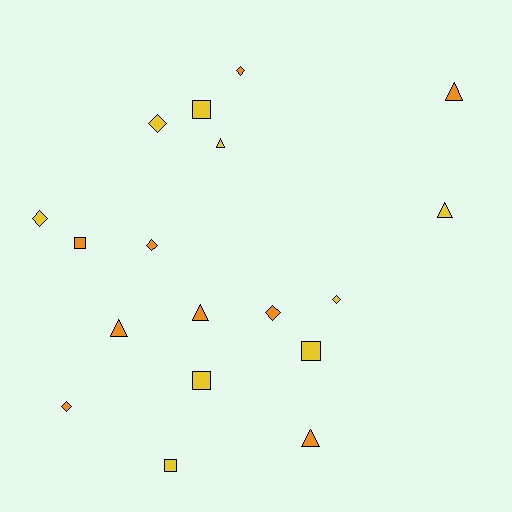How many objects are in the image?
There are 18 objects.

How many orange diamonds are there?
There are 4 orange diamonds.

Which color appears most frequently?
Orange, with 9 objects.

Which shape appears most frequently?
Diamond, with 7 objects.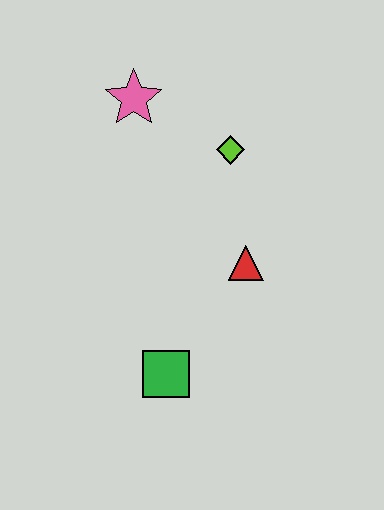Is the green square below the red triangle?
Yes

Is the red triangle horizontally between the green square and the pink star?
No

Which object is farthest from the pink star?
The green square is farthest from the pink star.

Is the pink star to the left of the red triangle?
Yes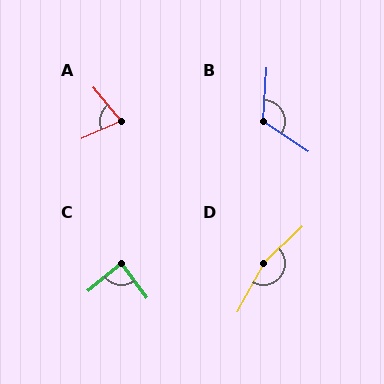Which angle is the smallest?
A, at approximately 74 degrees.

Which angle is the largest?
D, at approximately 162 degrees.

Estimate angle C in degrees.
Approximately 88 degrees.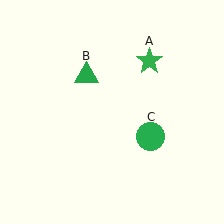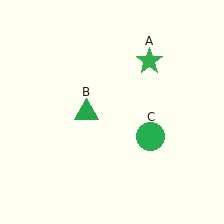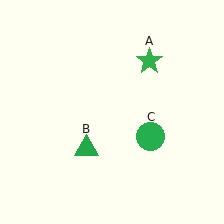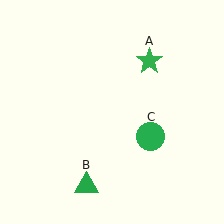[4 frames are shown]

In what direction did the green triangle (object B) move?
The green triangle (object B) moved down.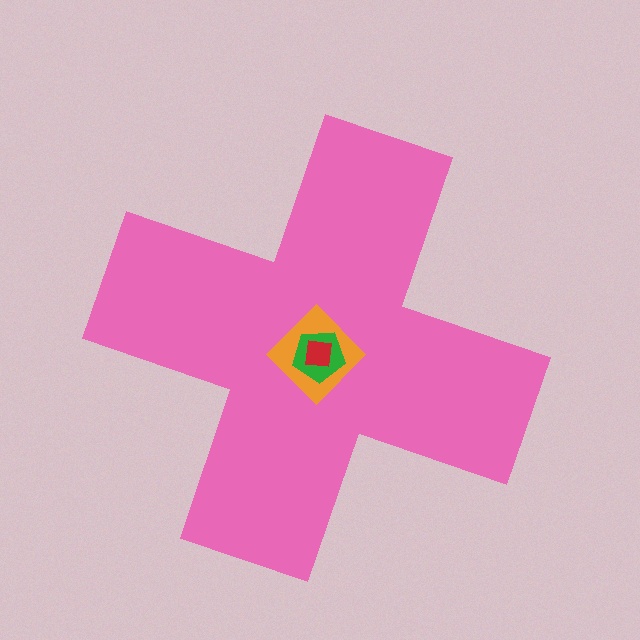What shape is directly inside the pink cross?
The orange diamond.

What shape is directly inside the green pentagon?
The red square.